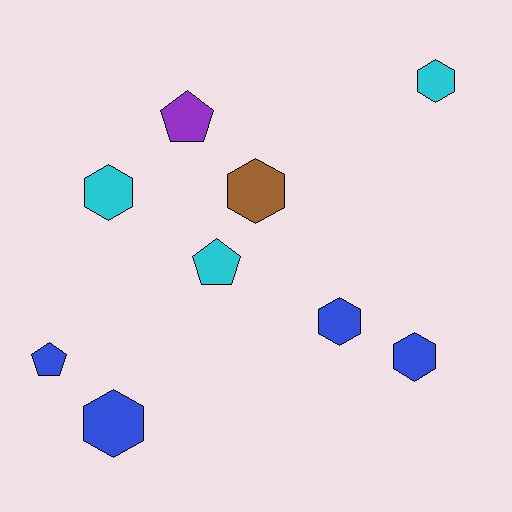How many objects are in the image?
There are 9 objects.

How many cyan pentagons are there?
There is 1 cyan pentagon.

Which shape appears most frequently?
Hexagon, with 6 objects.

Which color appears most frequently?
Blue, with 4 objects.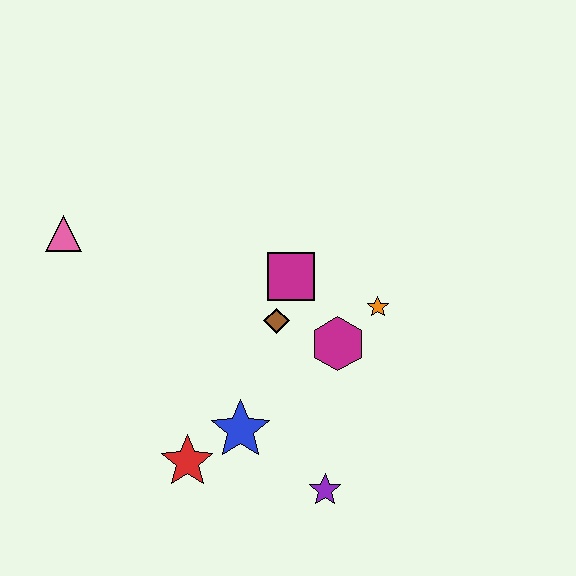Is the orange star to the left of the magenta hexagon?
No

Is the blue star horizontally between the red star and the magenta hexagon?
Yes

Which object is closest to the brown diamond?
The magenta square is closest to the brown diamond.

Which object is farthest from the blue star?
The pink triangle is farthest from the blue star.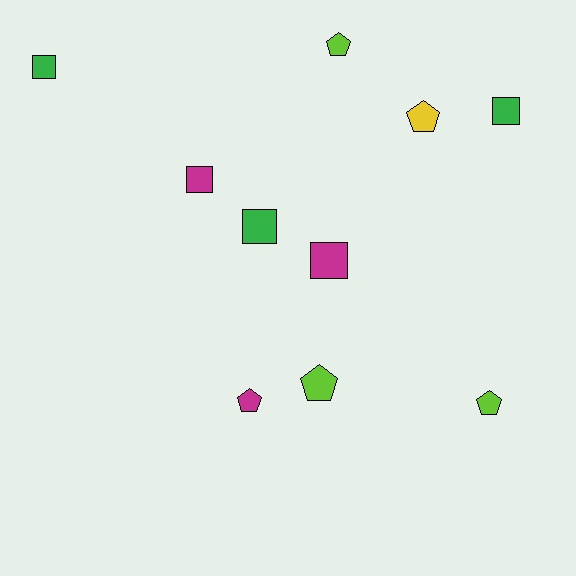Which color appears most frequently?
Lime, with 3 objects.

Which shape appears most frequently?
Square, with 5 objects.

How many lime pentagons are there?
There are 3 lime pentagons.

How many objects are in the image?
There are 10 objects.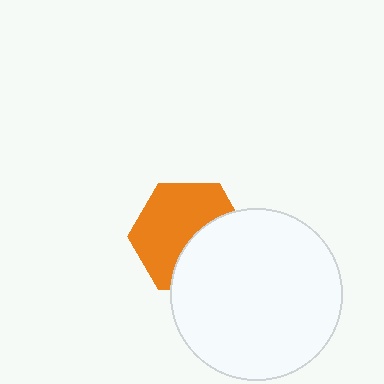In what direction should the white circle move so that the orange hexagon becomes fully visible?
The white circle should move toward the lower-right. That is the shortest direction to clear the overlap and leave the orange hexagon fully visible.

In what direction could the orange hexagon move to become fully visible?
The orange hexagon could move toward the upper-left. That would shift it out from behind the white circle entirely.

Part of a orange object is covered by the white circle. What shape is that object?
It is a hexagon.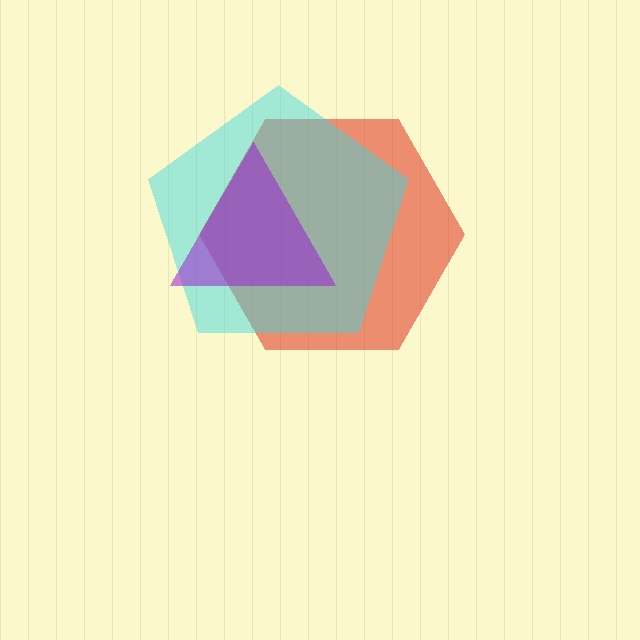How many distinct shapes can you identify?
There are 3 distinct shapes: a red hexagon, a cyan pentagon, a purple triangle.